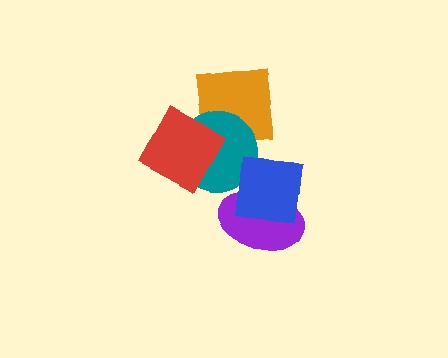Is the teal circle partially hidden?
Yes, it is partially covered by another shape.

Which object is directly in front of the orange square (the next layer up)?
The teal circle is directly in front of the orange square.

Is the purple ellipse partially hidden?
Yes, it is partially covered by another shape.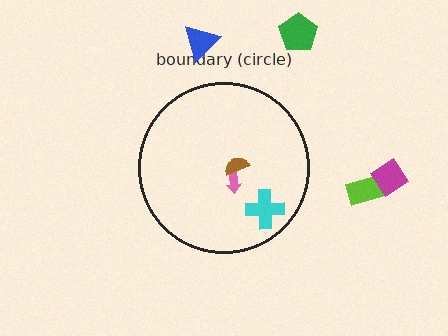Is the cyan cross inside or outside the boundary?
Inside.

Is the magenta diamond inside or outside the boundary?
Outside.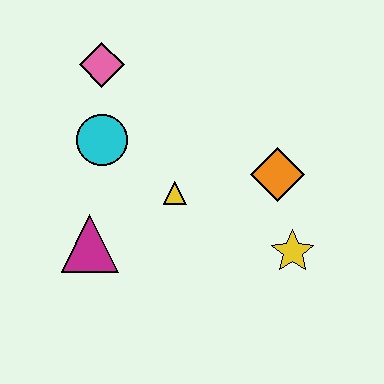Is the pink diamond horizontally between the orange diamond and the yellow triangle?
No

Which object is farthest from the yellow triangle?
The pink diamond is farthest from the yellow triangle.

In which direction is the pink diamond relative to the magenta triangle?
The pink diamond is above the magenta triangle.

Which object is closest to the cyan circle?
The pink diamond is closest to the cyan circle.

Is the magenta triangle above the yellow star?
Yes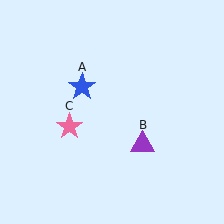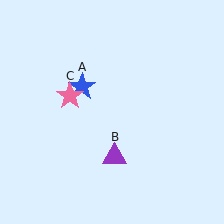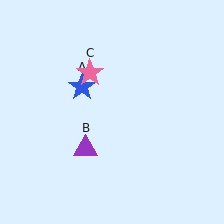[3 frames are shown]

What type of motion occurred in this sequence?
The purple triangle (object B), pink star (object C) rotated clockwise around the center of the scene.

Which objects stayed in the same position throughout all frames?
Blue star (object A) remained stationary.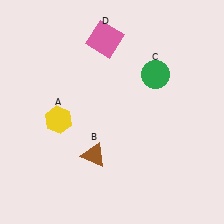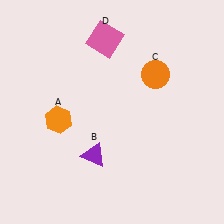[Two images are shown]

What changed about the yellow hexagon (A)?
In Image 1, A is yellow. In Image 2, it changed to orange.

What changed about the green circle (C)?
In Image 1, C is green. In Image 2, it changed to orange.